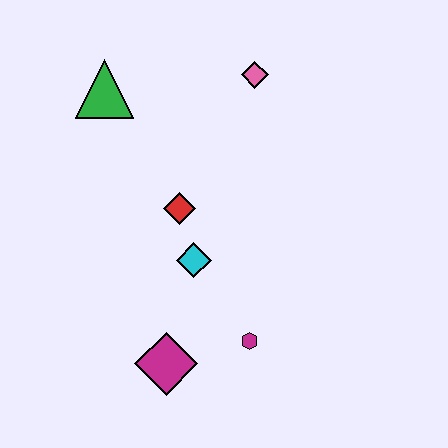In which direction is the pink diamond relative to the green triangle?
The pink diamond is to the right of the green triangle.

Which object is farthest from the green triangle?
The magenta hexagon is farthest from the green triangle.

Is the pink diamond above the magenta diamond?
Yes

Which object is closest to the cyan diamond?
The red diamond is closest to the cyan diamond.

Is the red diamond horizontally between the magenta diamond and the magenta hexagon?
Yes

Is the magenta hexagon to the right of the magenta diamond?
Yes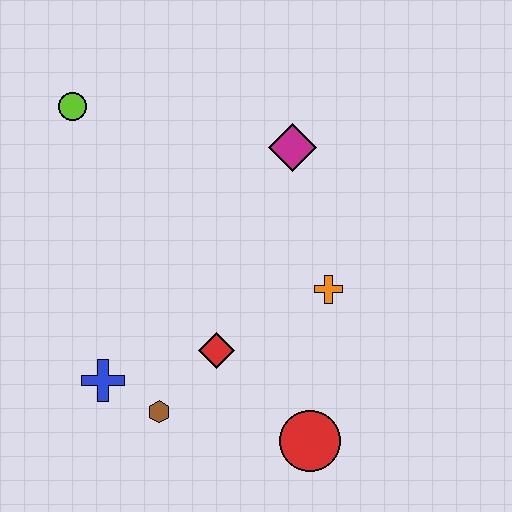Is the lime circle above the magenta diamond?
Yes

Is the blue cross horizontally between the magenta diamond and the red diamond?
No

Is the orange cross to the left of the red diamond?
No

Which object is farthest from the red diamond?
The lime circle is farthest from the red diamond.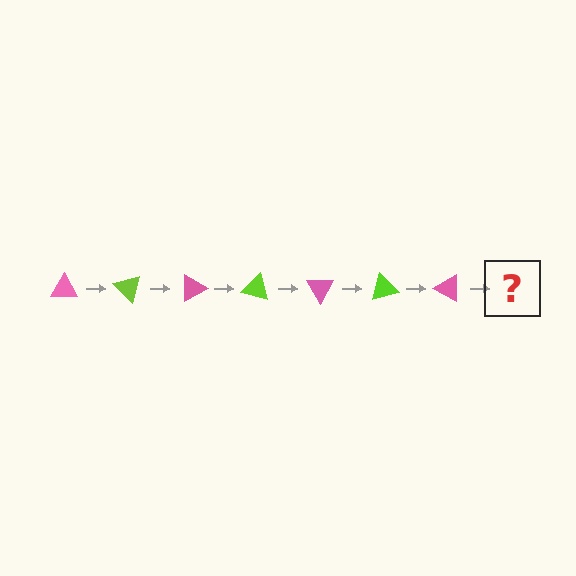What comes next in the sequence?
The next element should be a lime triangle, rotated 315 degrees from the start.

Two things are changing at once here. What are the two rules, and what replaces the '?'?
The two rules are that it rotates 45 degrees each step and the color cycles through pink and lime. The '?' should be a lime triangle, rotated 315 degrees from the start.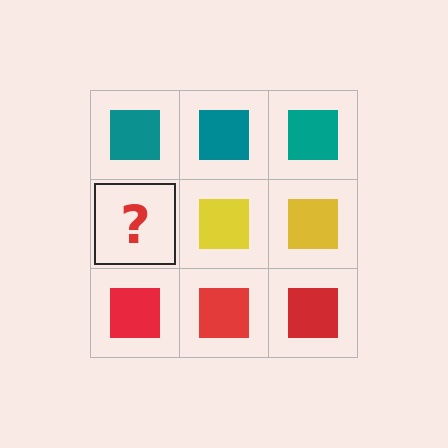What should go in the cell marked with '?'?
The missing cell should contain a yellow square.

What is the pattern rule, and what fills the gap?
The rule is that each row has a consistent color. The gap should be filled with a yellow square.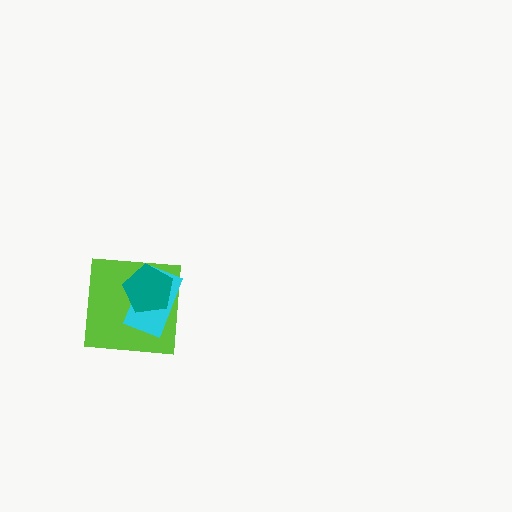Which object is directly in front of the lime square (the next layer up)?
The cyan rectangle is directly in front of the lime square.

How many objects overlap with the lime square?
2 objects overlap with the lime square.